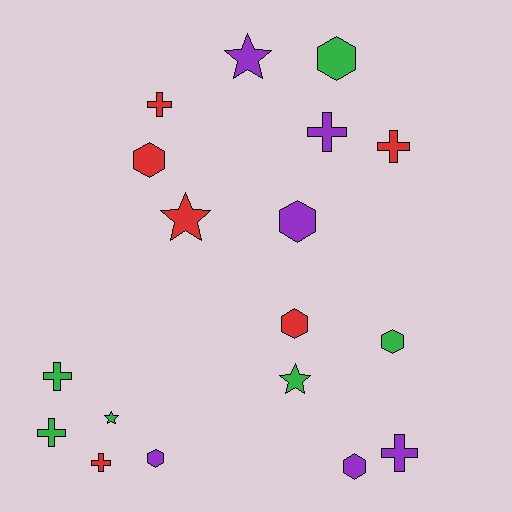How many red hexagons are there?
There are 2 red hexagons.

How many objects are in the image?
There are 18 objects.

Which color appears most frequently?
Purple, with 6 objects.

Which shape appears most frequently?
Cross, with 7 objects.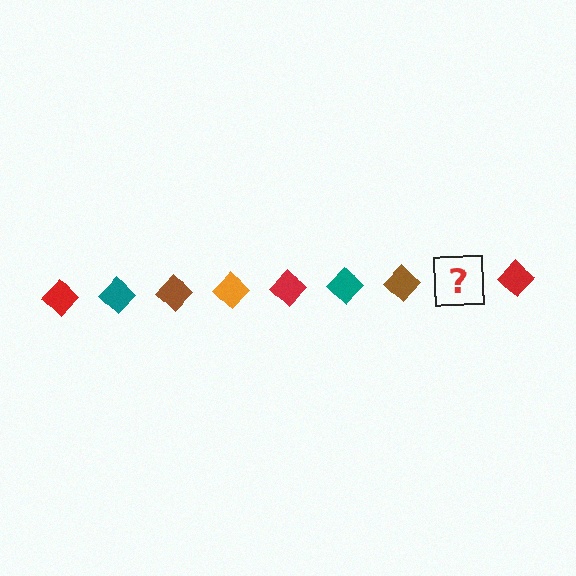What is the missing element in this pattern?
The missing element is an orange diamond.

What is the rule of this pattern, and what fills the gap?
The rule is that the pattern cycles through red, teal, brown, orange diamonds. The gap should be filled with an orange diamond.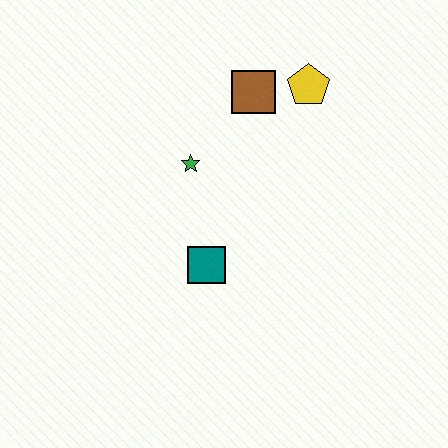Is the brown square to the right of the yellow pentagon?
No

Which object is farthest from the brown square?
The teal square is farthest from the brown square.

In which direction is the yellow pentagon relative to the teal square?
The yellow pentagon is above the teal square.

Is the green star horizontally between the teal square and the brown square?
No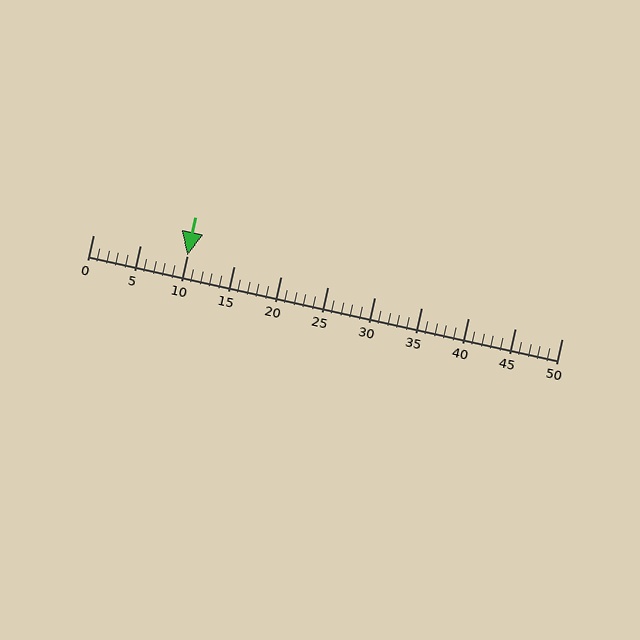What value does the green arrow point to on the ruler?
The green arrow points to approximately 10.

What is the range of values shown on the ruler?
The ruler shows values from 0 to 50.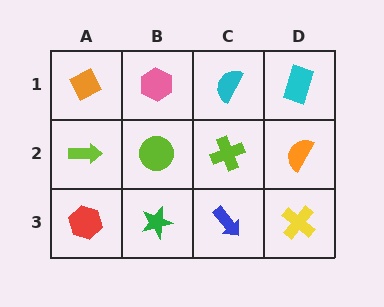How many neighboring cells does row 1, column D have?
2.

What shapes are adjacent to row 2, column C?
A cyan semicircle (row 1, column C), a blue arrow (row 3, column C), a lime circle (row 2, column B), an orange semicircle (row 2, column D).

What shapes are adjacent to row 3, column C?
A lime cross (row 2, column C), a green star (row 3, column B), a yellow cross (row 3, column D).